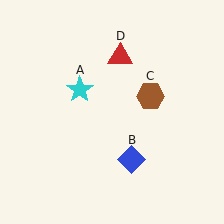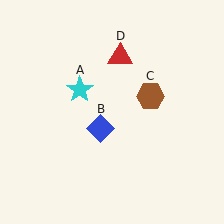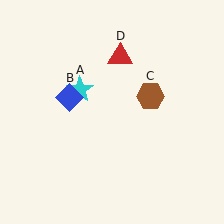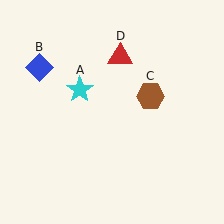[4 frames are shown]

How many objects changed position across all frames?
1 object changed position: blue diamond (object B).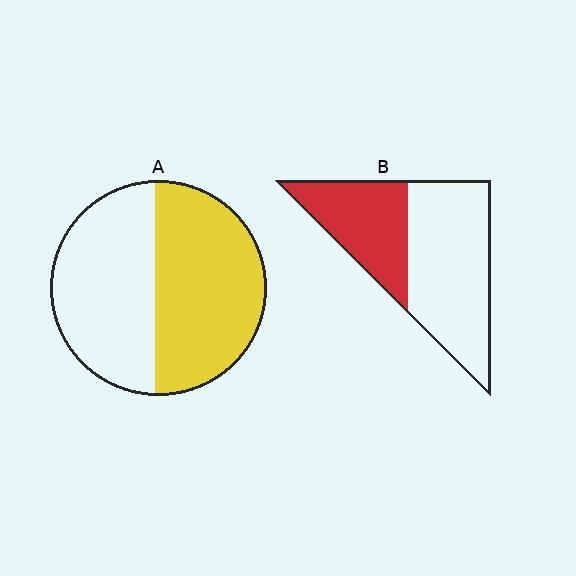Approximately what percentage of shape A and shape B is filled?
A is approximately 50% and B is approximately 40%.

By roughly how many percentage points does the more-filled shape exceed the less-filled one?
By roughly 15 percentage points (A over B).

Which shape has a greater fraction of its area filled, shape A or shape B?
Shape A.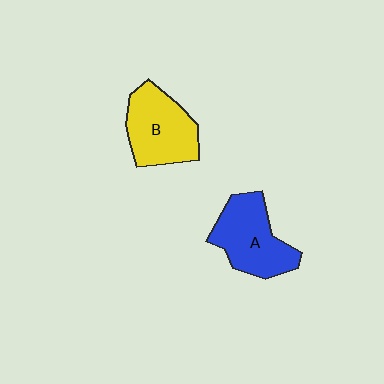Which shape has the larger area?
Shape A (blue).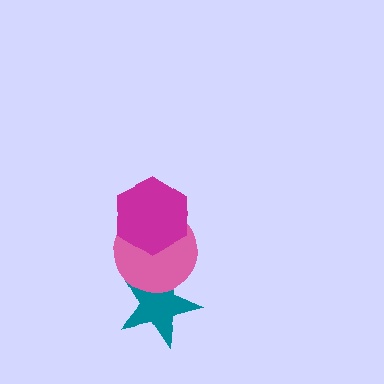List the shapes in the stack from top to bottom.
From top to bottom: the magenta hexagon, the pink circle, the teal star.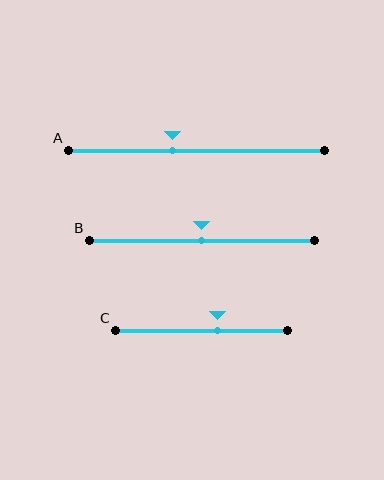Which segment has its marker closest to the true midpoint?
Segment B has its marker closest to the true midpoint.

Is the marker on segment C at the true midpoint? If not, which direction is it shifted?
No, the marker on segment C is shifted to the right by about 9% of the segment length.